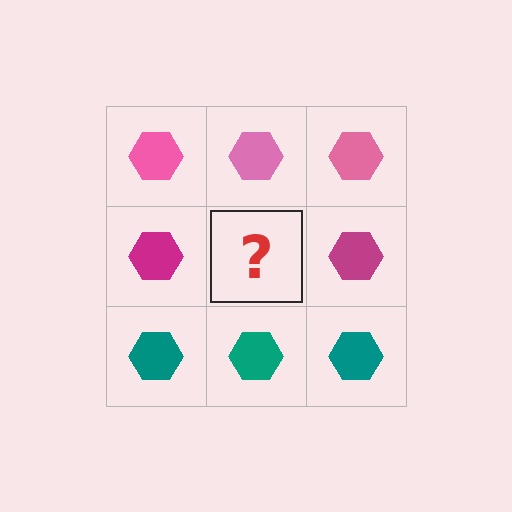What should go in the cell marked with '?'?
The missing cell should contain a magenta hexagon.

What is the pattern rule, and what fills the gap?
The rule is that each row has a consistent color. The gap should be filled with a magenta hexagon.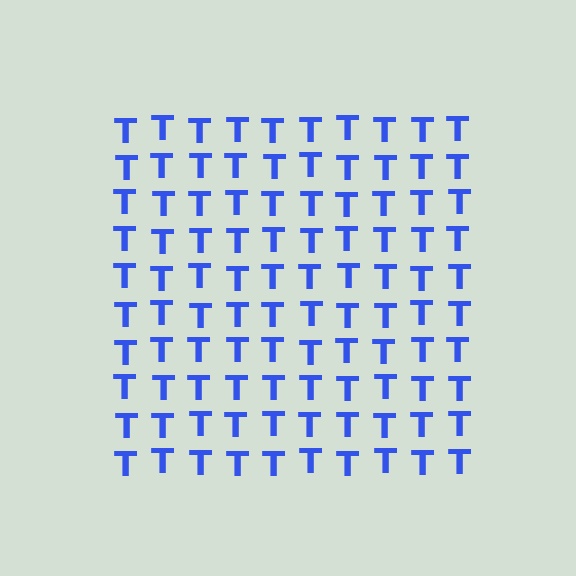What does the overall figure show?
The overall figure shows a square.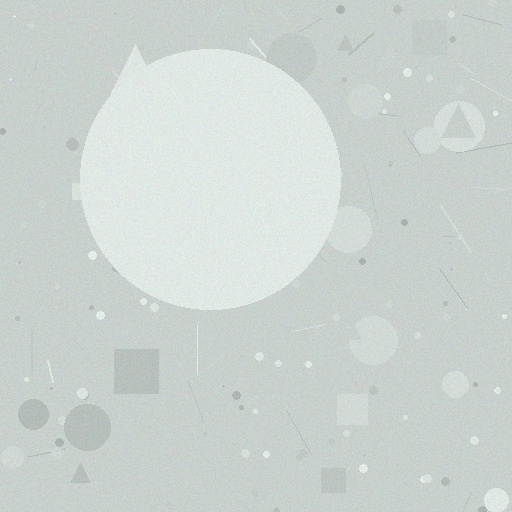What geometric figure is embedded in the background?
A circle is embedded in the background.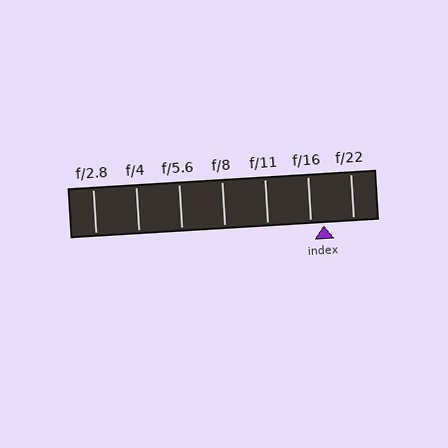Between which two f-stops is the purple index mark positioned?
The index mark is between f/16 and f/22.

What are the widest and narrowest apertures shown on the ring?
The widest aperture shown is f/2.8 and the narrowest is f/22.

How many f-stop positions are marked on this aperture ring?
There are 7 f-stop positions marked.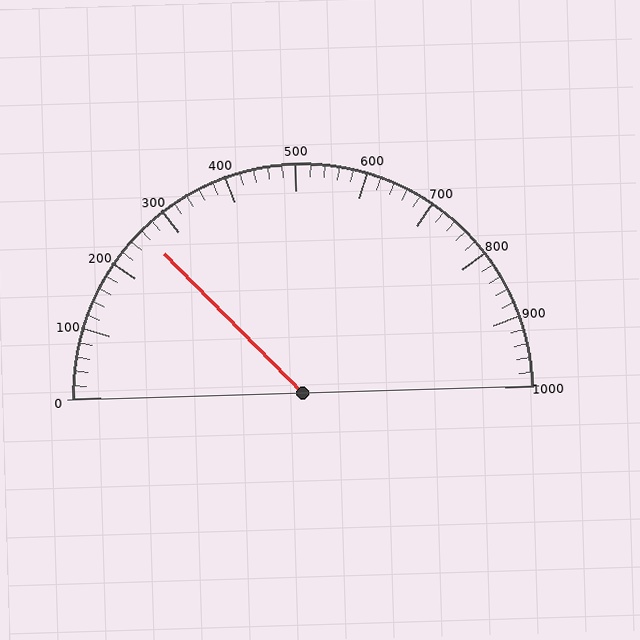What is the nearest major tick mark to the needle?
The nearest major tick mark is 300.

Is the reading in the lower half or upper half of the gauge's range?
The reading is in the lower half of the range (0 to 1000).